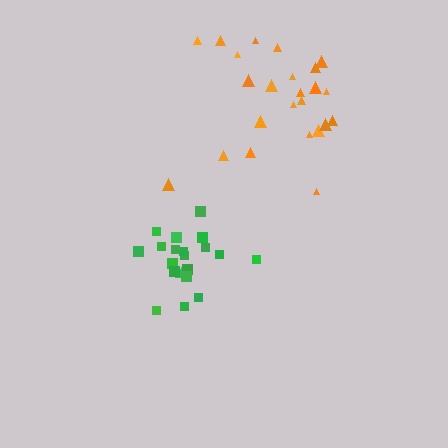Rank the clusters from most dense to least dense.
green, orange.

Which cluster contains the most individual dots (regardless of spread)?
Orange (24).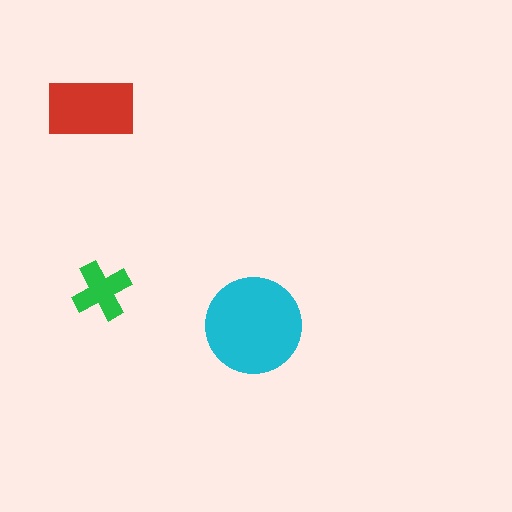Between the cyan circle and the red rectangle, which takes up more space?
The cyan circle.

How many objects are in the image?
There are 3 objects in the image.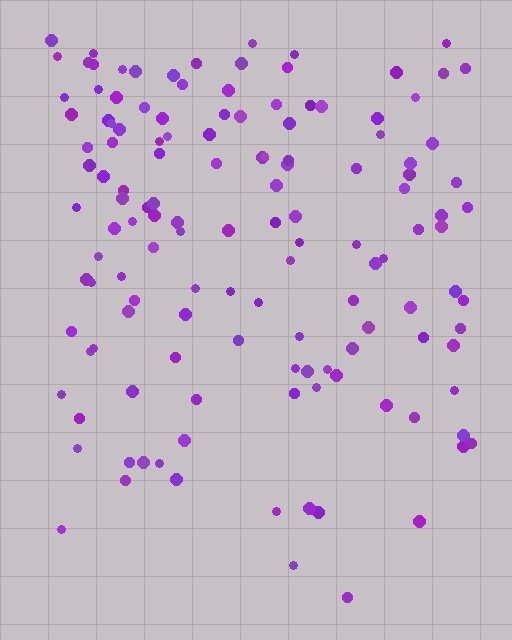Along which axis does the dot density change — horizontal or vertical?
Vertical.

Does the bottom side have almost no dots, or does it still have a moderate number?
Still a moderate number, just noticeably fewer than the top.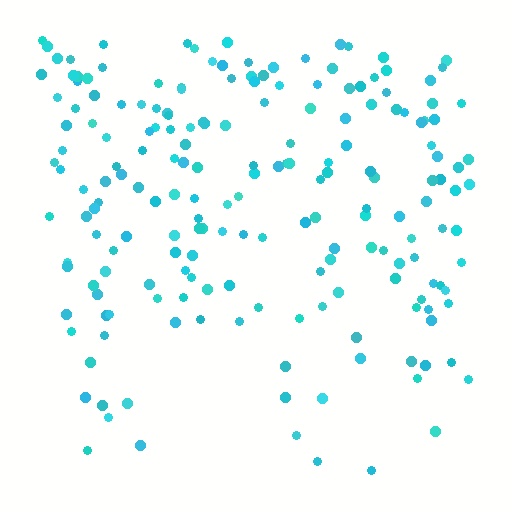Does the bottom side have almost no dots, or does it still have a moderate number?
Still a moderate number, just noticeably fewer than the top.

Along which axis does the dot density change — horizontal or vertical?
Vertical.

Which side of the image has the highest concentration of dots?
The top.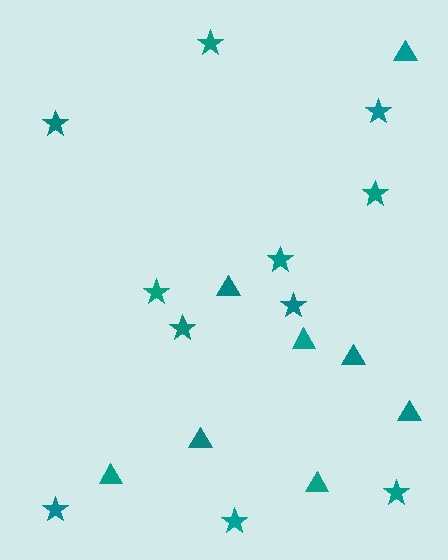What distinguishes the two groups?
There are 2 groups: one group of triangles (8) and one group of stars (11).